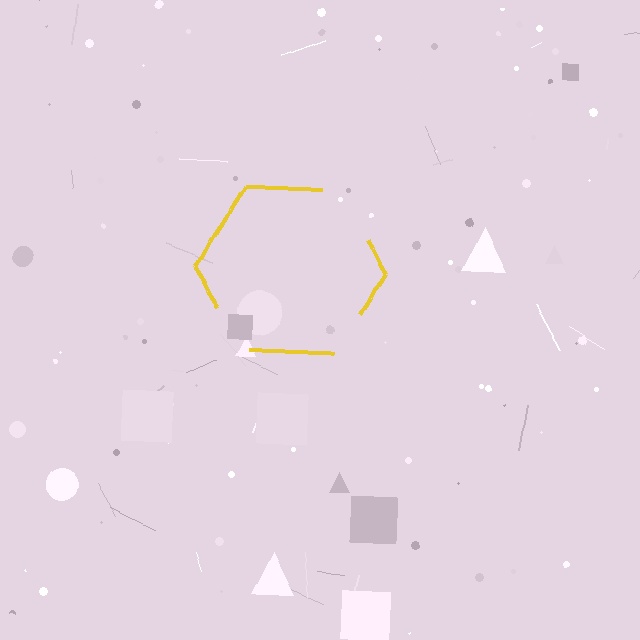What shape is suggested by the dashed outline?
The dashed outline suggests a hexagon.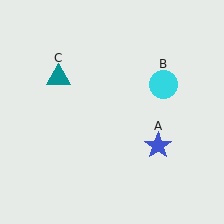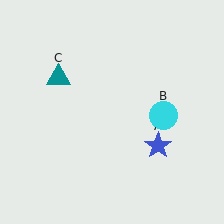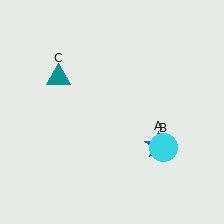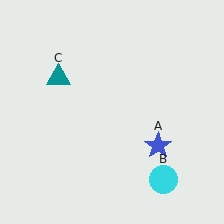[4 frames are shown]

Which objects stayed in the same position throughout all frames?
Blue star (object A) and teal triangle (object C) remained stationary.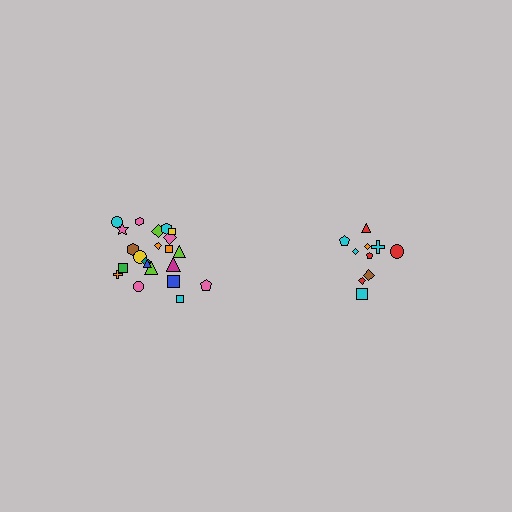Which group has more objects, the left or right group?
The left group.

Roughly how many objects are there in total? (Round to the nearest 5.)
Roughly 30 objects in total.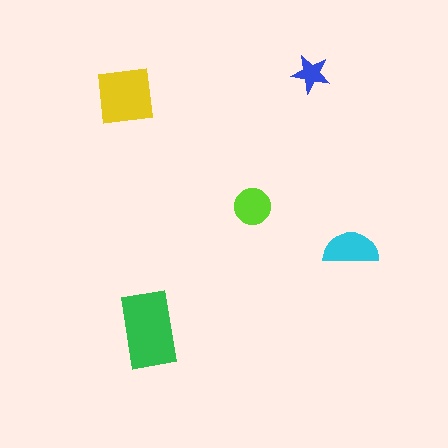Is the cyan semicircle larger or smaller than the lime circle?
Larger.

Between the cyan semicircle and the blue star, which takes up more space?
The cyan semicircle.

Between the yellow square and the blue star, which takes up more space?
The yellow square.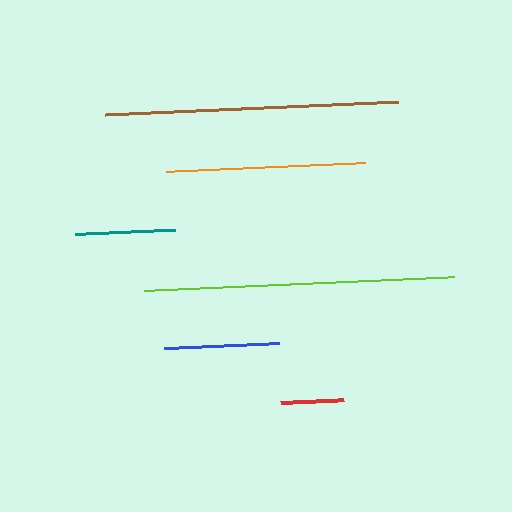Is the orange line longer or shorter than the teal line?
The orange line is longer than the teal line.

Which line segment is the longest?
The lime line is the longest at approximately 310 pixels.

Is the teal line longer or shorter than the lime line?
The lime line is longer than the teal line.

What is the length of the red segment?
The red segment is approximately 63 pixels long.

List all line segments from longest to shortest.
From longest to shortest: lime, brown, orange, blue, teal, red.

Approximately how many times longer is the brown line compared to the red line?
The brown line is approximately 4.7 times the length of the red line.